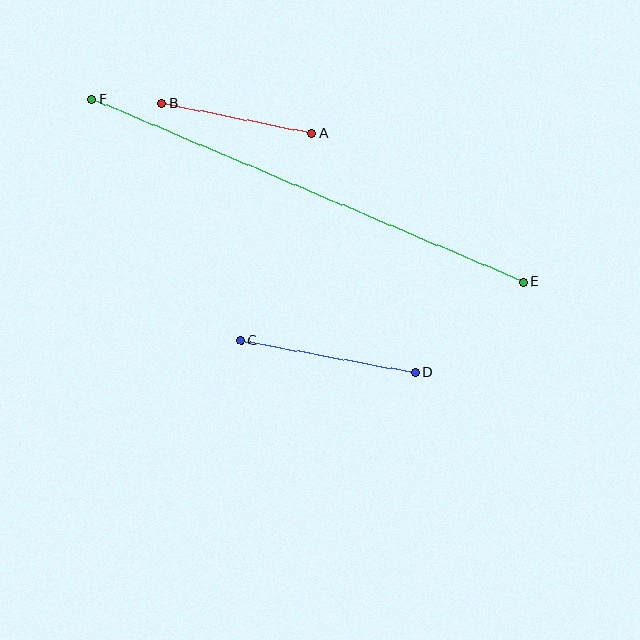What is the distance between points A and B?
The distance is approximately 153 pixels.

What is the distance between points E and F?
The distance is approximately 469 pixels.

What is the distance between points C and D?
The distance is approximately 178 pixels.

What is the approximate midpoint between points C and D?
The midpoint is at approximately (328, 356) pixels.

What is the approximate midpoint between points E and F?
The midpoint is at approximately (308, 190) pixels.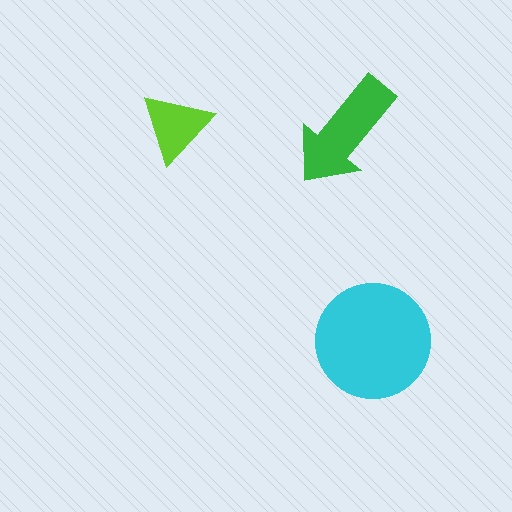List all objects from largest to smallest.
The cyan circle, the green arrow, the lime triangle.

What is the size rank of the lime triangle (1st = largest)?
3rd.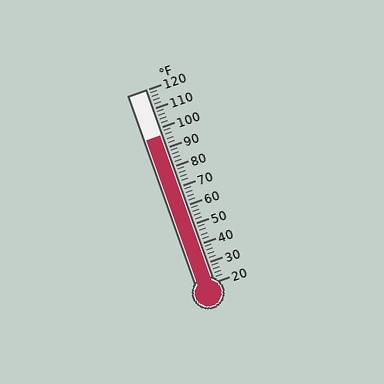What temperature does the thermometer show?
The thermometer shows approximately 96°F.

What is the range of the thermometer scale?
The thermometer scale ranges from 20°F to 120°F.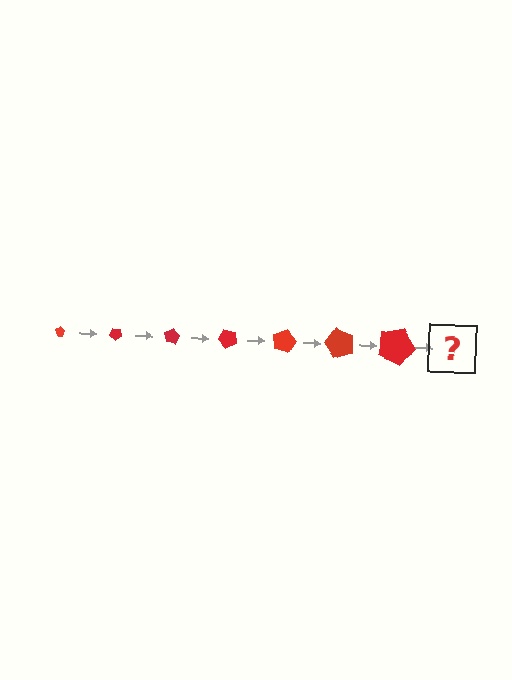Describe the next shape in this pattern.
It should be a pentagon, larger than the previous one and rotated 280 degrees from the start.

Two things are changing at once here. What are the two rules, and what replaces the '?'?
The two rules are that the pentagon grows larger each step and it rotates 40 degrees each step. The '?' should be a pentagon, larger than the previous one and rotated 280 degrees from the start.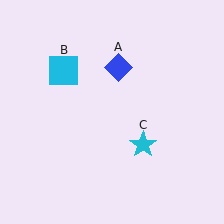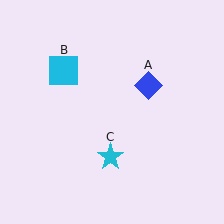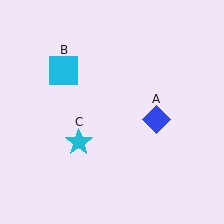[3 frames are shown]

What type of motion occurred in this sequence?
The blue diamond (object A), cyan star (object C) rotated clockwise around the center of the scene.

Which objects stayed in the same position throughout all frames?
Cyan square (object B) remained stationary.